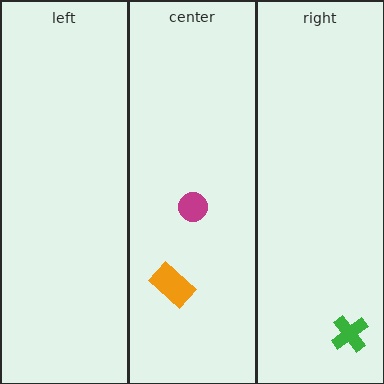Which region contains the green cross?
The right region.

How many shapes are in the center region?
2.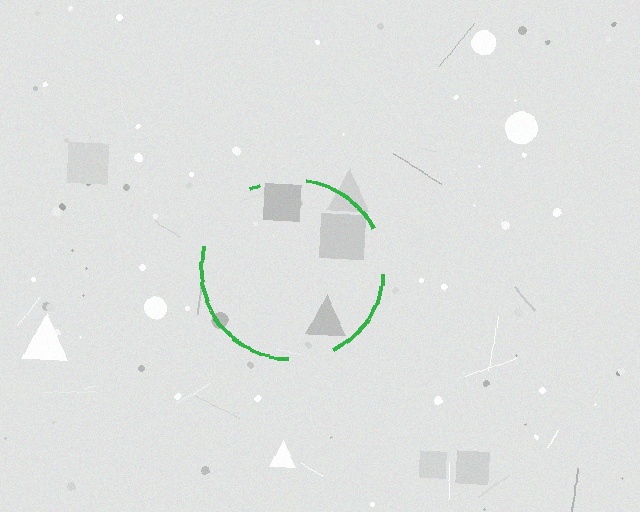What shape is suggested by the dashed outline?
The dashed outline suggests a circle.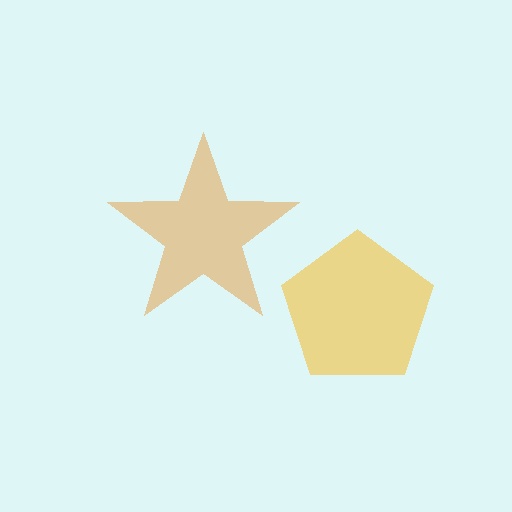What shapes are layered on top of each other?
The layered shapes are: an orange star, a yellow pentagon.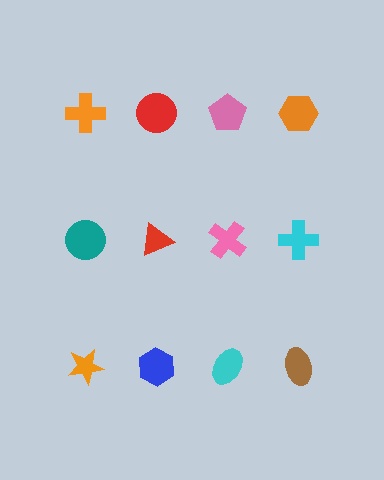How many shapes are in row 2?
4 shapes.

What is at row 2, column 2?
A red triangle.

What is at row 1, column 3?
A pink pentagon.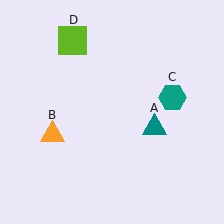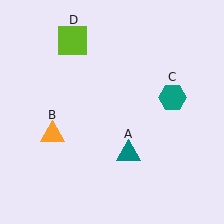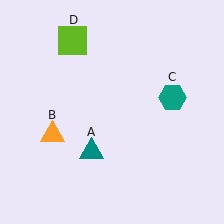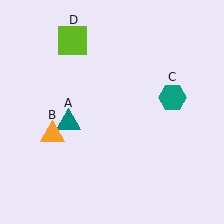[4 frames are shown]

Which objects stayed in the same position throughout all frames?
Orange triangle (object B) and teal hexagon (object C) and lime square (object D) remained stationary.